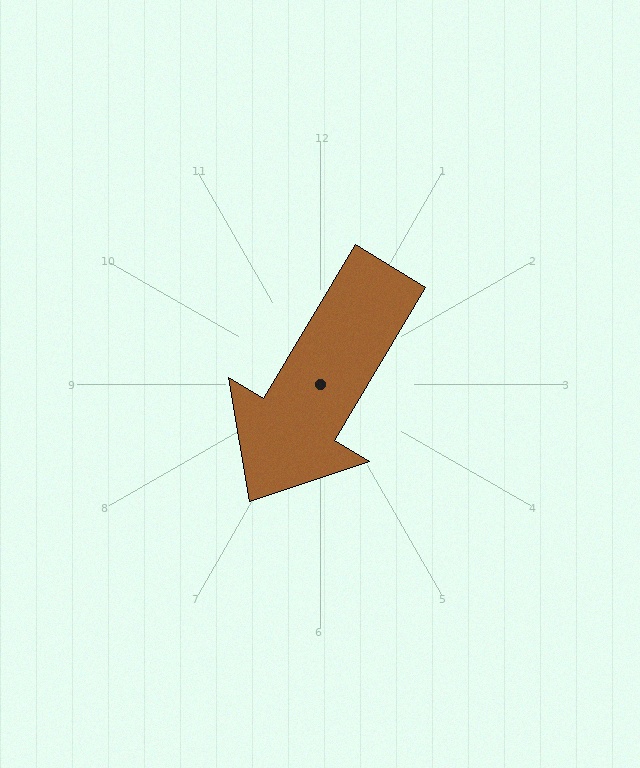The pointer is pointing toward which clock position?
Roughly 7 o'clock.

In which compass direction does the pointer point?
Southwest.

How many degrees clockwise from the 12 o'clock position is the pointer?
Approximately 211 degrees.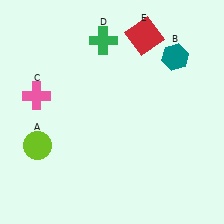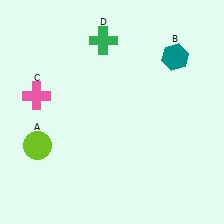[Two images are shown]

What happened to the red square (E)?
The red square (E) was removed in Image 2. It was in the top-right area of Image 1.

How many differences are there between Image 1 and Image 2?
There is 1 difference between the two images.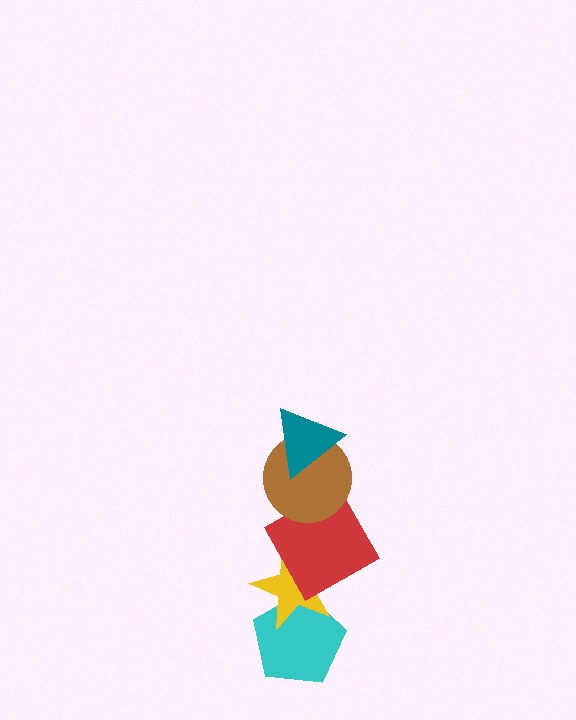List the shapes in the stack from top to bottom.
From top to bottom: the teal triangle, the brown circle, the red square, the yellow star, the cyan pentagon.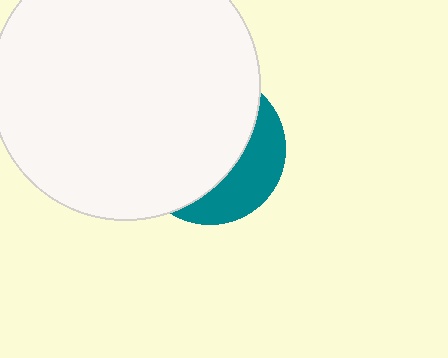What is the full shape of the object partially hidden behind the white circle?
The partially hidden object is a teal circle.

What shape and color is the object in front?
The object in front is a white circle.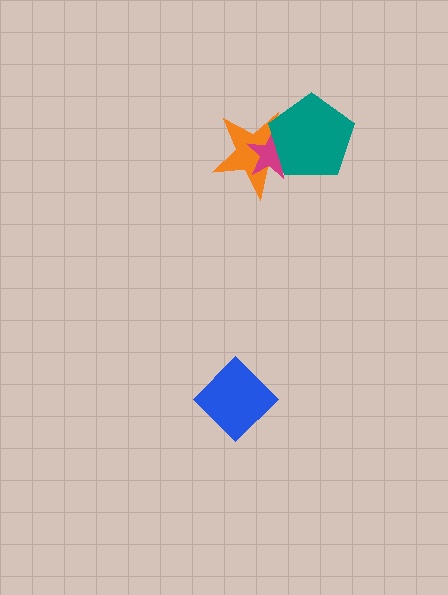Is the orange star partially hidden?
Yes, it is partially covered by another shape.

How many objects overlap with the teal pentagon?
2 objects overlap with the teal pentagon.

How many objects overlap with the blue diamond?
0 objects overlap with the blue diamond.